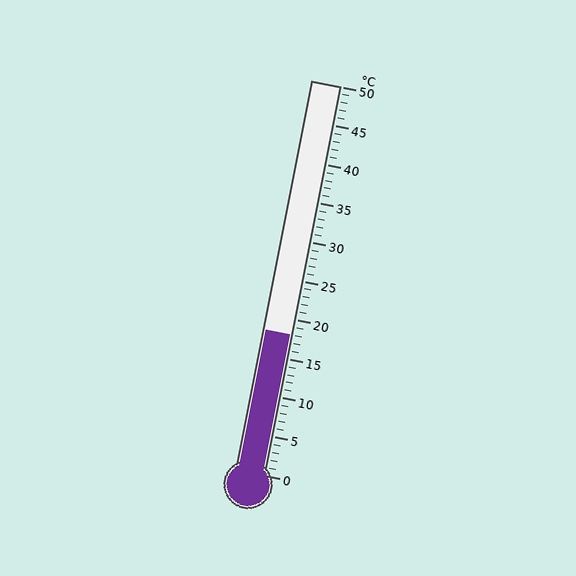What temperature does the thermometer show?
The thermometer shows approximately 18°C.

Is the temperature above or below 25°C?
The temperature is below 25°C.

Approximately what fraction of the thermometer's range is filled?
The thermometer is filled to approximately 35% of its range.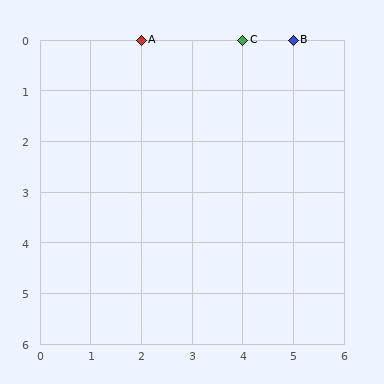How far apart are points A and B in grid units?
Points A and B are 3 columns apart.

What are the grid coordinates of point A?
Point A is at grid coordinates (2, 0).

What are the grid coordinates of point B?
Point B is at grid coordinates (5, 0).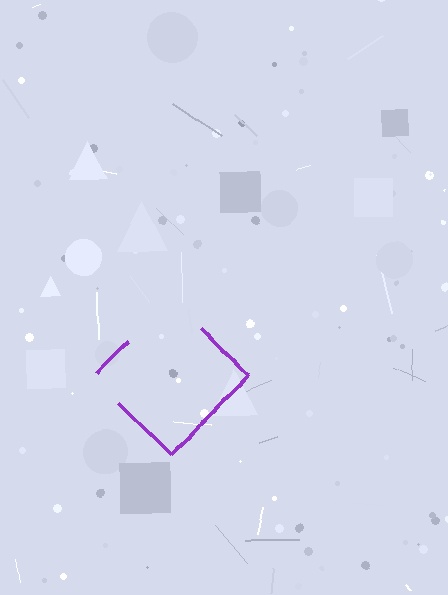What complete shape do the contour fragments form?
The contour fragments form a diamond.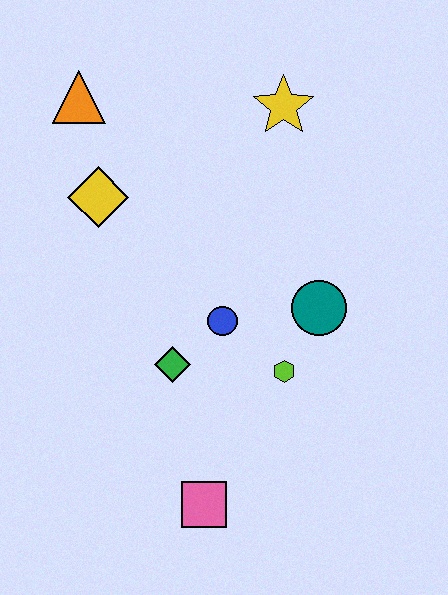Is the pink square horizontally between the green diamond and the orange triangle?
No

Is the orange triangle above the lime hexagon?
Yes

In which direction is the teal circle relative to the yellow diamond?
The teal circle is to the right of the yellow diamond.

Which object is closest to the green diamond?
The blue circle is closest to the green diamond.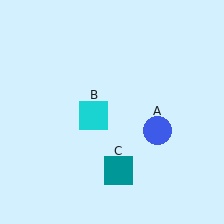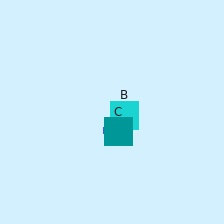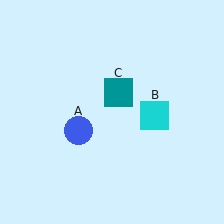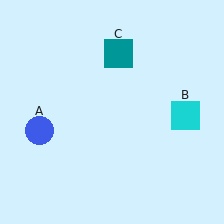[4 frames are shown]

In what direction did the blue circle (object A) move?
The blue circle (object A) moved left.